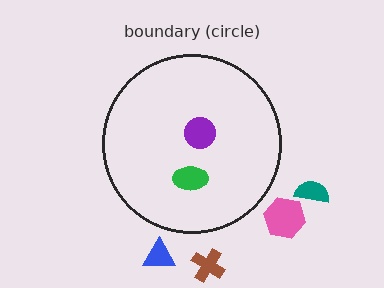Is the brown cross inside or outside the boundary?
Outside.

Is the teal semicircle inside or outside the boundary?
Outside.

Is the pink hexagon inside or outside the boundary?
Outside.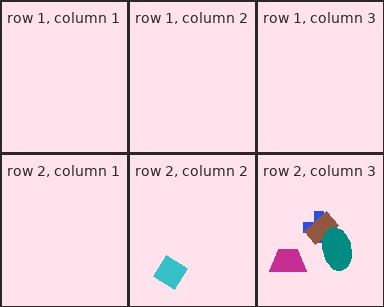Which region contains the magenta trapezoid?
The row 2, column 3 region.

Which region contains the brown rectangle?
The row 2, column 3 region.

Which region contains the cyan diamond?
The row 2, column 2 region.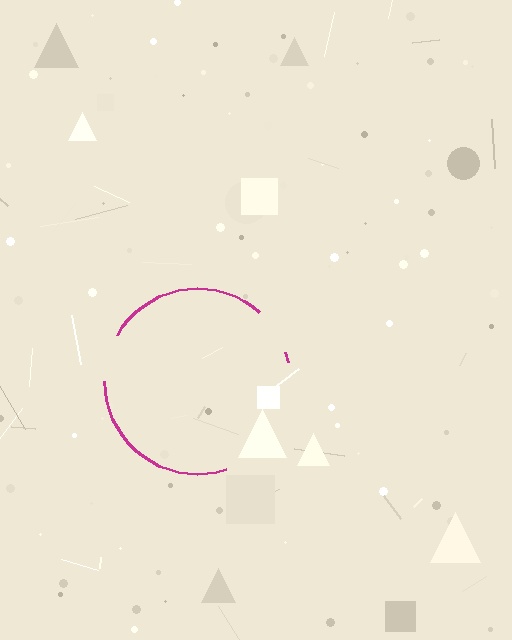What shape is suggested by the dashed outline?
The dashed outline suggests a circle.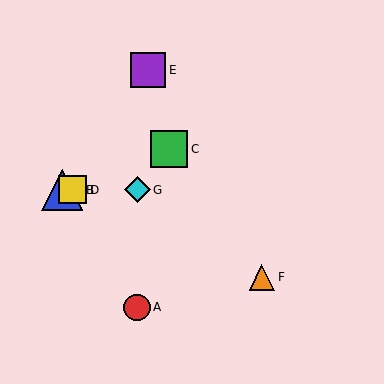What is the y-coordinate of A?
Object A is at y≈307.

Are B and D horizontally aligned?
Yes, both are at y≈190.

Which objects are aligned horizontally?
Objects B, D, G are aligned horizontally.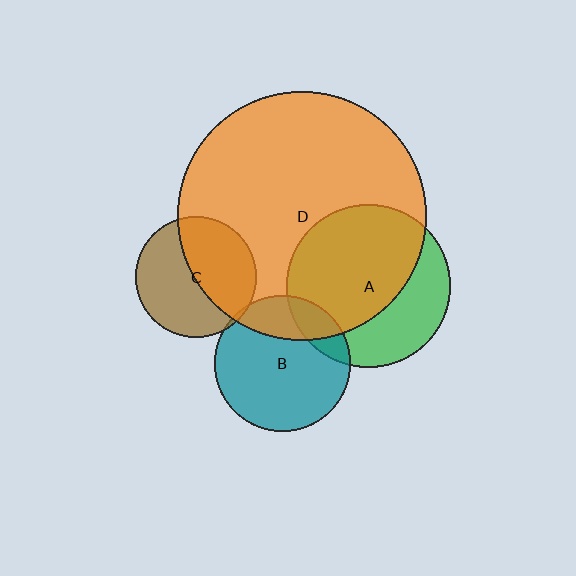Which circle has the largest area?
Circle D (orange).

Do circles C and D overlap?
Yes.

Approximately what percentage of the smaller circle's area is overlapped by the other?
Approximately 45%.